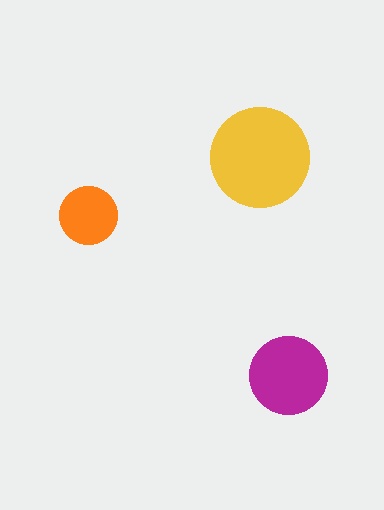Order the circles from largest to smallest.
the yellow one, the magenta one, the orange one.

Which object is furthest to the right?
The magenta circle is rightmost.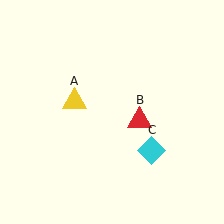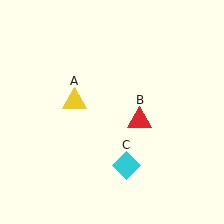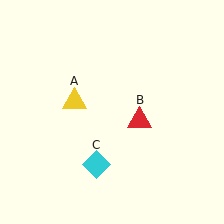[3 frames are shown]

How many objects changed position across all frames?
1 object changed position: cyan diamond (object C).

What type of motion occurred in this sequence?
The cyan diamond (object C) rotated clockwise around the center of the scene.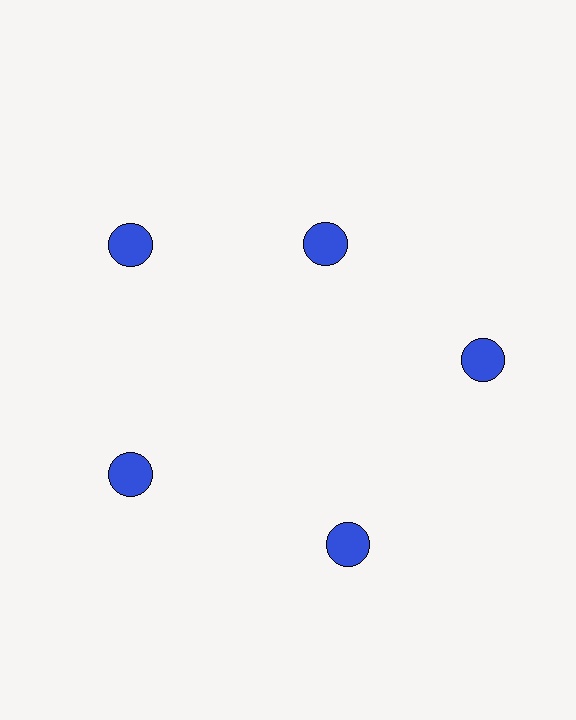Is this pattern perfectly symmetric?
No. The 5 blue circles are arranged in a ring, but one element near the 1 o'clock position is pulled inward toward the center, breaking the 5-fold rotational symmetry.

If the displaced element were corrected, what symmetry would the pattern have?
It would have 5-fold rotational symmetry — the pattern would map onto itself every 72 degrees.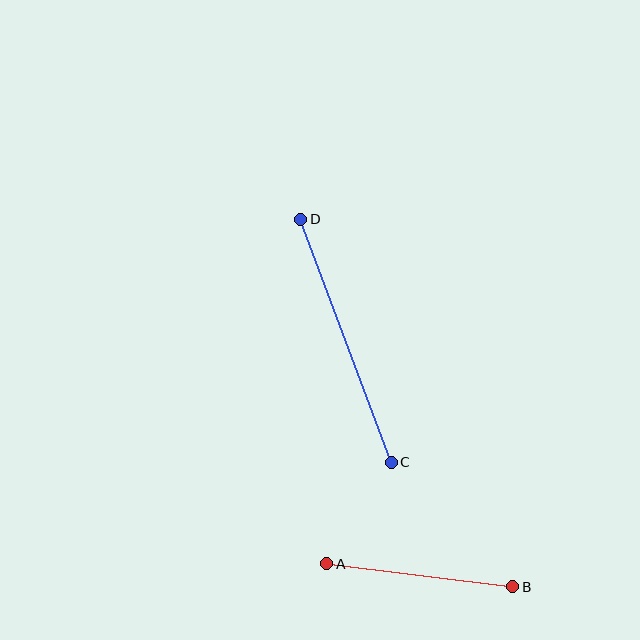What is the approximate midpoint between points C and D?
The midpoint is at approximately (346, 341) pixels.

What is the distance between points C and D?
The distance is approximately 259 pixels.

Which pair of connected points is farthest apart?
Points C and D are farthest apart.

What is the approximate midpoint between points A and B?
The midpoint is at approximately (420, 575) pixels.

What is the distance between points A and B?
The distance is approximately 188 pixels.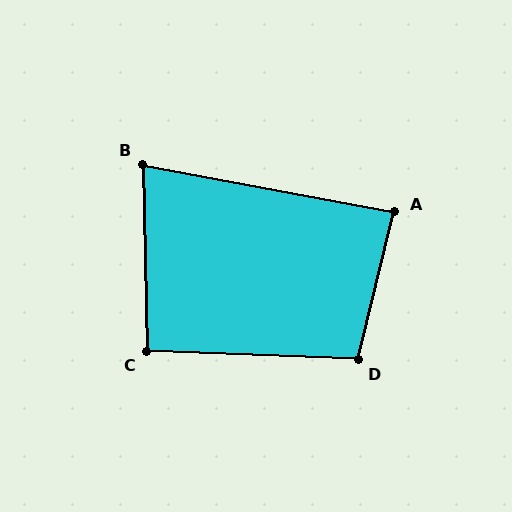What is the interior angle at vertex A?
Approximately 87 degrees (approximately right).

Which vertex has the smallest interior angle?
B, at approximately 78 degrees.